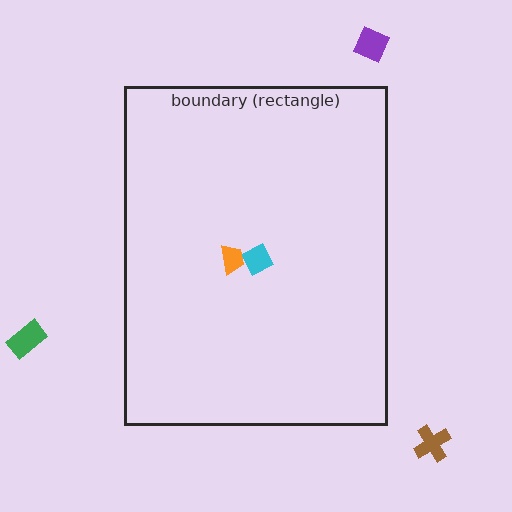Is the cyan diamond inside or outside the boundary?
Inside.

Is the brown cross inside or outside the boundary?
Outside.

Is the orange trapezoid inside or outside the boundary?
Inside.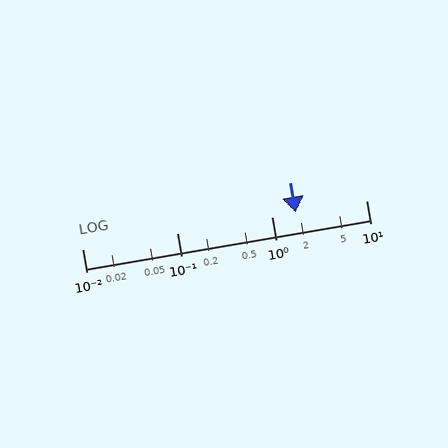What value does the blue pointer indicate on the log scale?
The pointer indicates approximately 1.8.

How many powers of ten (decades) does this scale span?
The scale spans 3 decades, from 0.01 to 10.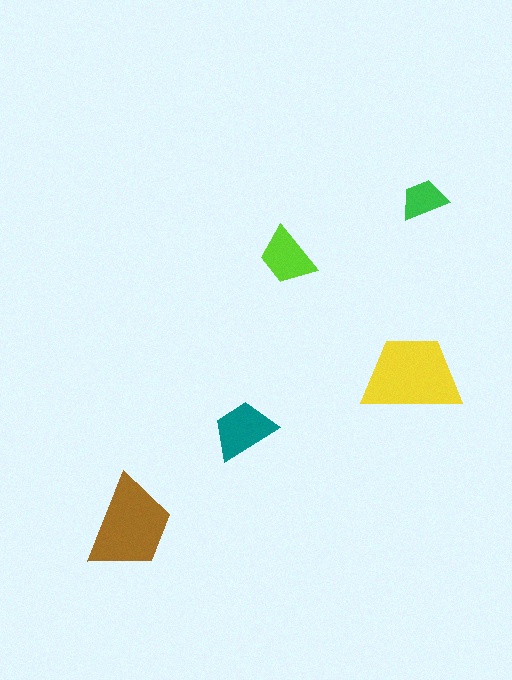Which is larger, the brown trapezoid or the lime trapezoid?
The brown one.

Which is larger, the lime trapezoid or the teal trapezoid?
The teal one.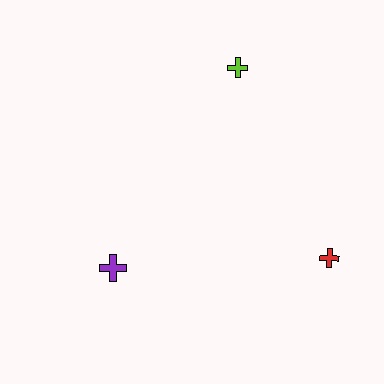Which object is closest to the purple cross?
The red cross is closest to the purple cross.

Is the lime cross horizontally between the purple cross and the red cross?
Yes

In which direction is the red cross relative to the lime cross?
The red cross is below the lime cross.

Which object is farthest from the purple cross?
The lime cross is farthest from the purple cross.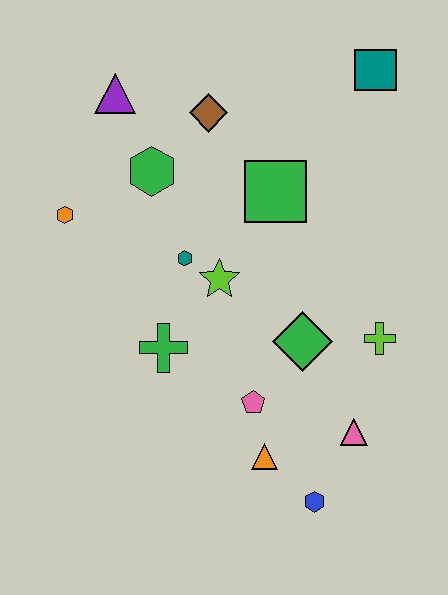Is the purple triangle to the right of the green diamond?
No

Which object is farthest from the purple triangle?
The blue hexagon is farthest from the purple triangle.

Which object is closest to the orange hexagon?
The green hexagon is closest to the orange hexagon.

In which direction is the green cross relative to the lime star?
The green cross is below the lime star.